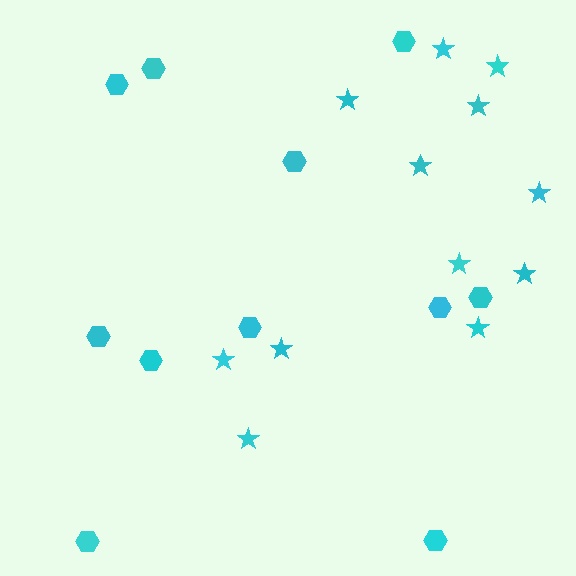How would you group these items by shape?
There are 2 groups: one group of hexagons (11) and one group of stars (12).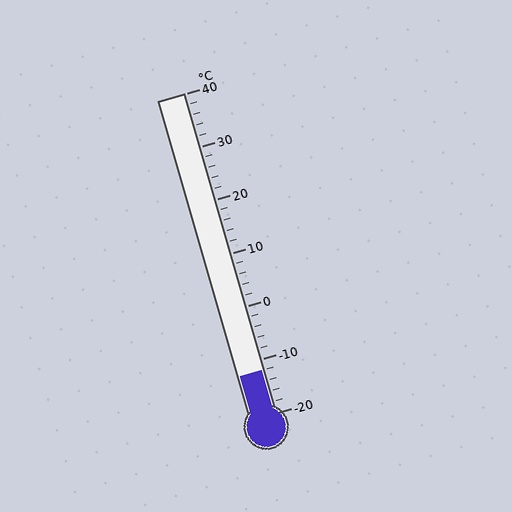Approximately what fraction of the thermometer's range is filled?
The thermometer is filled to approximately 15% of its range.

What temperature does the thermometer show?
The thermometer shows approximately -12°C.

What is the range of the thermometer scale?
The thermometer scale ranges from -20°C to 40°C.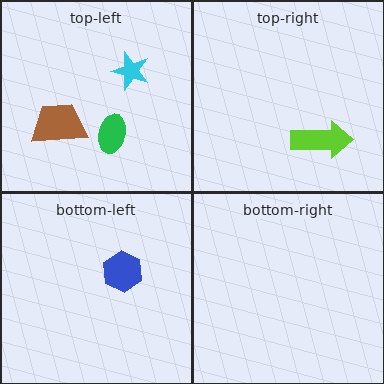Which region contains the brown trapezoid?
The top-left region.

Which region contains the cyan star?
The top-left region.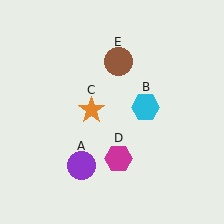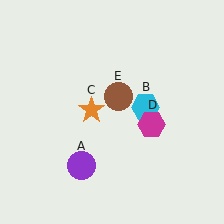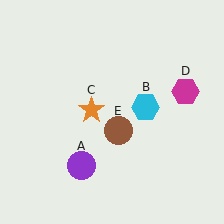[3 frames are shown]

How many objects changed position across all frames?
2 objects changed position: magenta hexagon (object D), brown circle (object E).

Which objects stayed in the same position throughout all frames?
Purple circle (object A) and cyan hexagon (object B) and orange star (object C) remained stationary.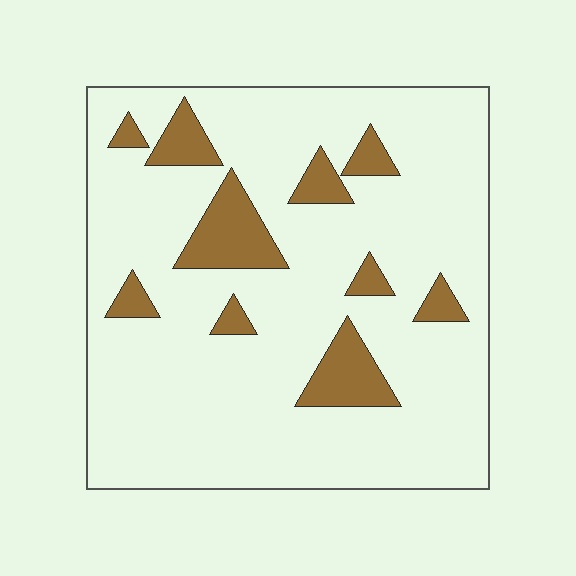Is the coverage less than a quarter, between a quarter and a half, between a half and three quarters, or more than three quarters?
Less than a quarter.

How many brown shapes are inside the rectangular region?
10.